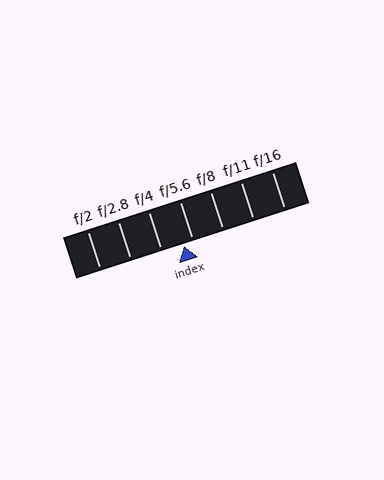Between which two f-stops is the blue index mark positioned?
The index mark is between f/4 and f/5.6.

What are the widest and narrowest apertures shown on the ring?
The widest aperture shown is f/2 and the narrowest is f/16.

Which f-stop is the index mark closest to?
The index mark is closest to f/5.6.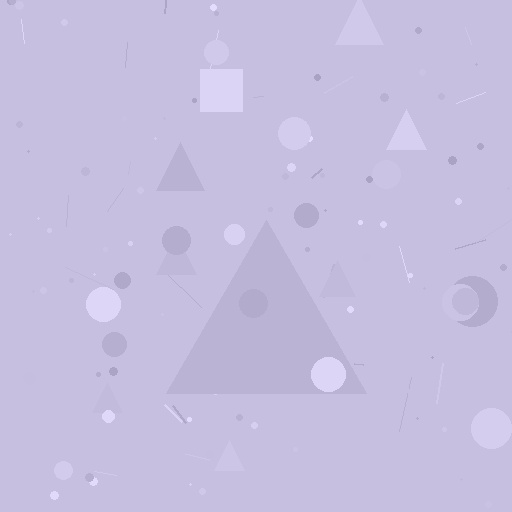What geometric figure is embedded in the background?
A triangle is embedded in the background.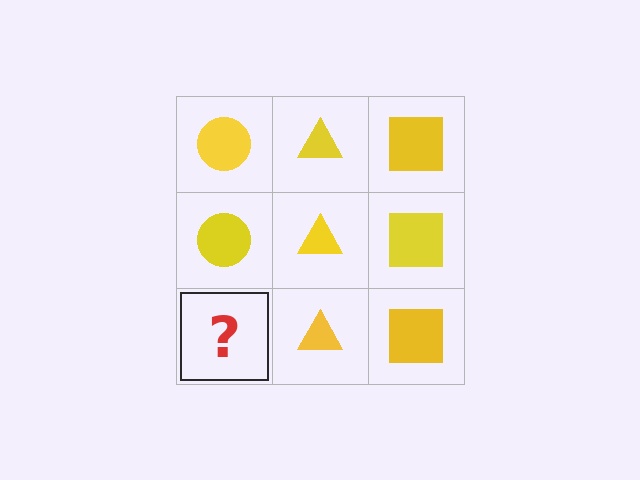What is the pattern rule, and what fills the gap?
The rule is that each column has a consistent shape. The gap should be filled with a yellow circle.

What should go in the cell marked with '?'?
The missing cell should contain a yellow circle.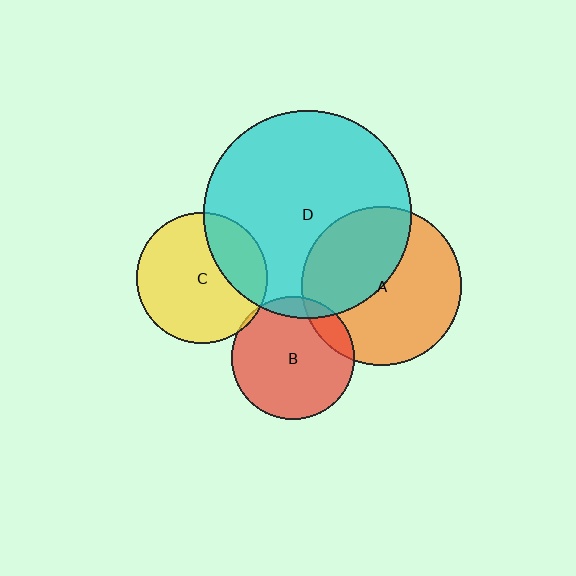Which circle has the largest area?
Circle D (cyan).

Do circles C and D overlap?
Yes.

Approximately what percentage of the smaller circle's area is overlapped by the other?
Approximately 25%.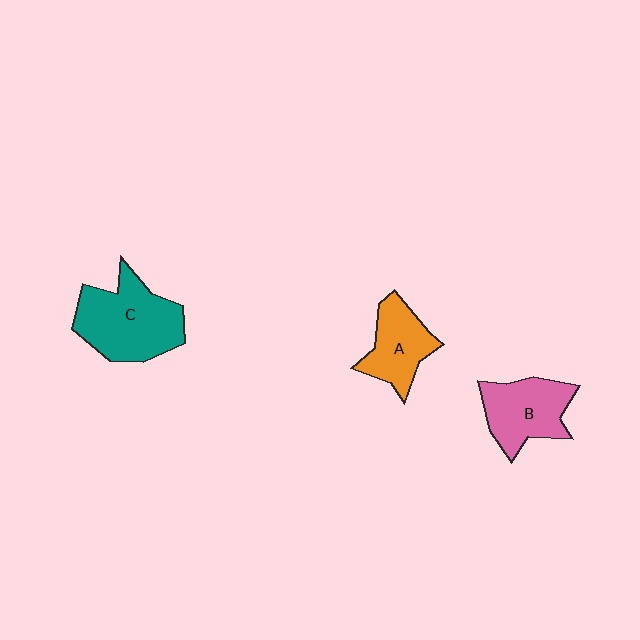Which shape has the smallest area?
Shape A (orange).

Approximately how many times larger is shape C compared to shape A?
Approximately 1.6 times.